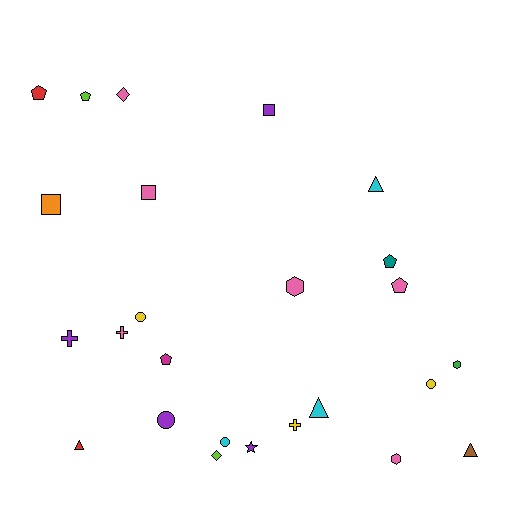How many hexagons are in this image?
There are 3 hexagons.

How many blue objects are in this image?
There are no blue objects.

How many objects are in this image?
There are 25 objects.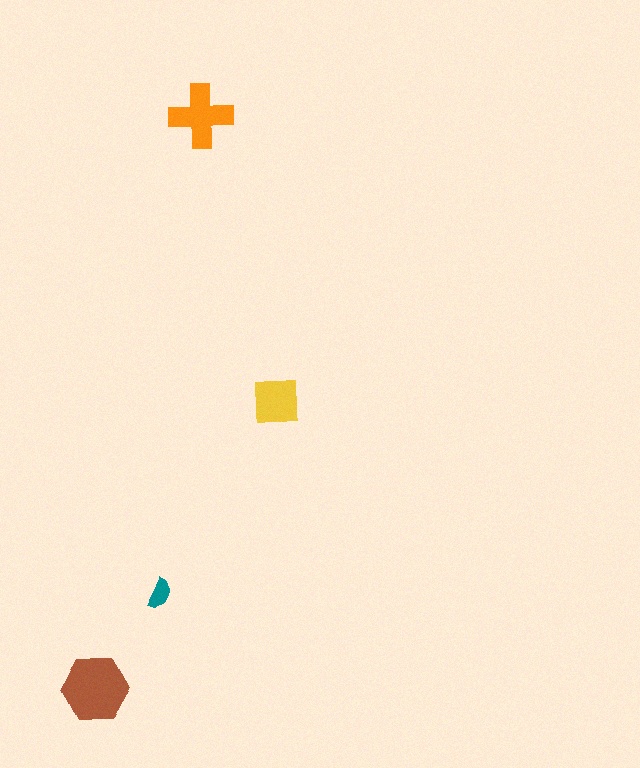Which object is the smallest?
The teal semicircle.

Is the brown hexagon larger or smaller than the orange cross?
Larger.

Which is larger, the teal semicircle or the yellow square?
The yellow square.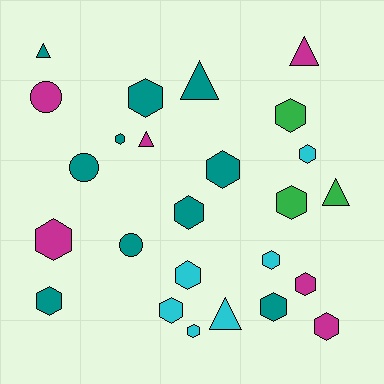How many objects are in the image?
There are 25 objects.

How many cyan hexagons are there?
There are 5 cyan hexagons.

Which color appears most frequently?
Teal, with 10 objects.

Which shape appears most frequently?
Hexagon, with 16 objects.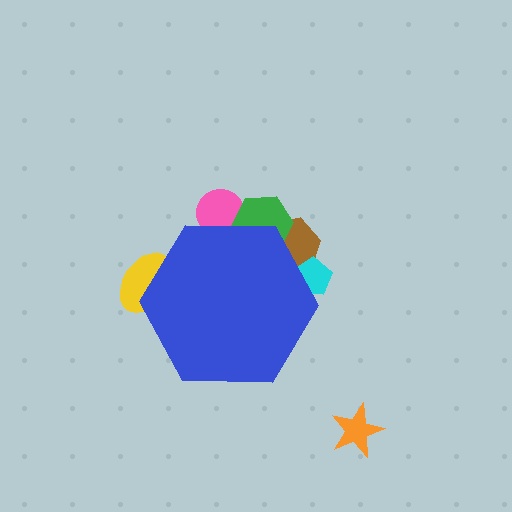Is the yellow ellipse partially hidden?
Yes, the yellow ellipse is partially hidden behind the blue hexagon.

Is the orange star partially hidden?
No, the orange star is fully visible.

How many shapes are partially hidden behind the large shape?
5 shapes are partially hidden.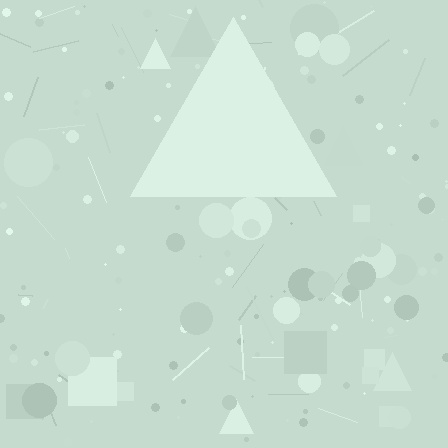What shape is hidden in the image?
A triangle is hidden in the image.